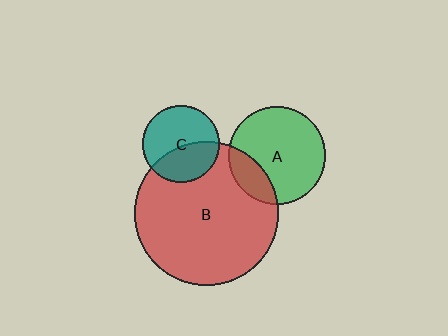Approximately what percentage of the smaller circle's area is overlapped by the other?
Approximately 40%.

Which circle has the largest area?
Circle B (red).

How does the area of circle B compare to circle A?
Approximately 2.2 times.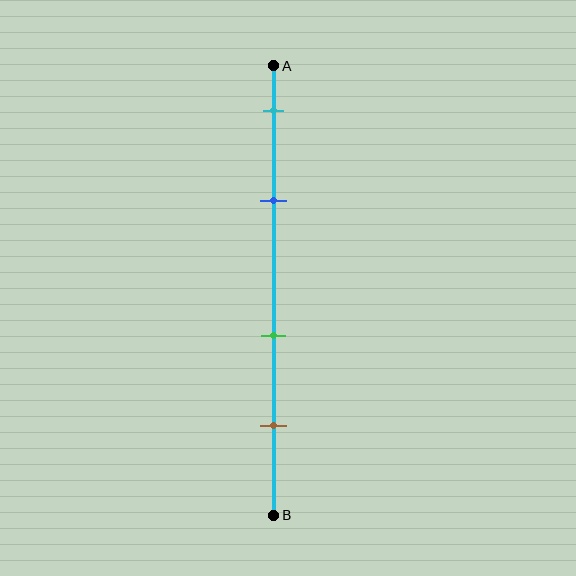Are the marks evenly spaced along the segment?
No, the marks are not evenly spaced.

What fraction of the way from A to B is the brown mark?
The brown mark is approximately 80% (0.8) of the way from A to B.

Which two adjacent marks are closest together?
The cyan and blue marks are the closest adjacent pair.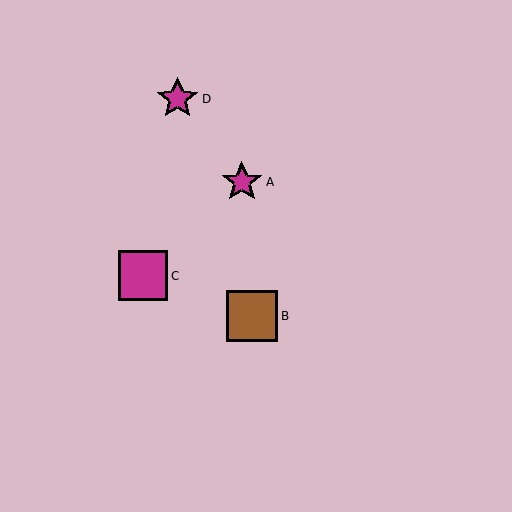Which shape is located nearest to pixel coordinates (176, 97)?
The magenta star (labeled D) at (177, 99) is nearest to that location.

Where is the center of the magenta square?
The center of the magenta square is at (143, 276).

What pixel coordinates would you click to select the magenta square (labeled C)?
Click at (143, 276) to select the magenta square C.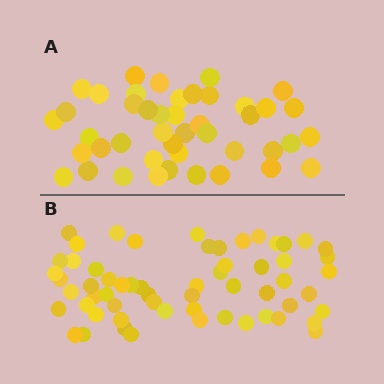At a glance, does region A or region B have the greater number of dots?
Region B (the bottom region) has more dots.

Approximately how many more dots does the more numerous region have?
Region B has approximately 15 more dots than region A.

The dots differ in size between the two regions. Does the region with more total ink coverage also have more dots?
No. Region A has more total ink coverage because its dots are larger, but region B actually contains more individual dots. Total area can be misleading — the number of items is what matters here.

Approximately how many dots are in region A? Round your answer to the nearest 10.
About 40 dots. (The exact count is 44, which rounds to 40.)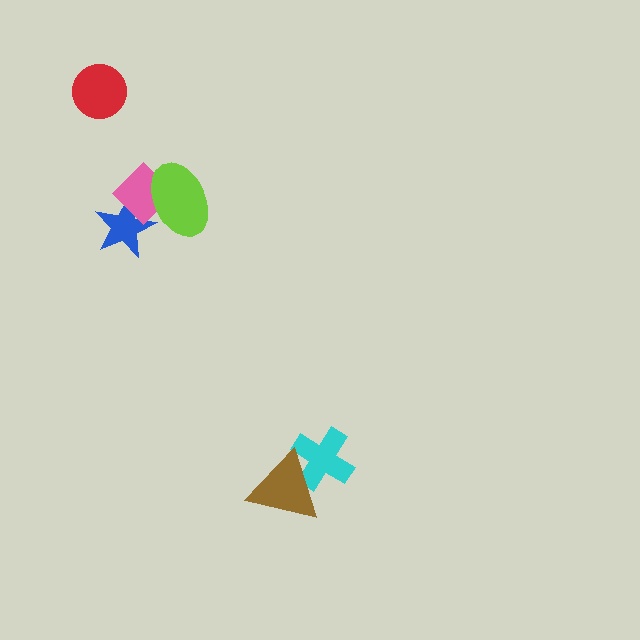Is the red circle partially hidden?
No, no other shape covers it.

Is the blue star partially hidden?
Yes, it is partially covered by another shape.